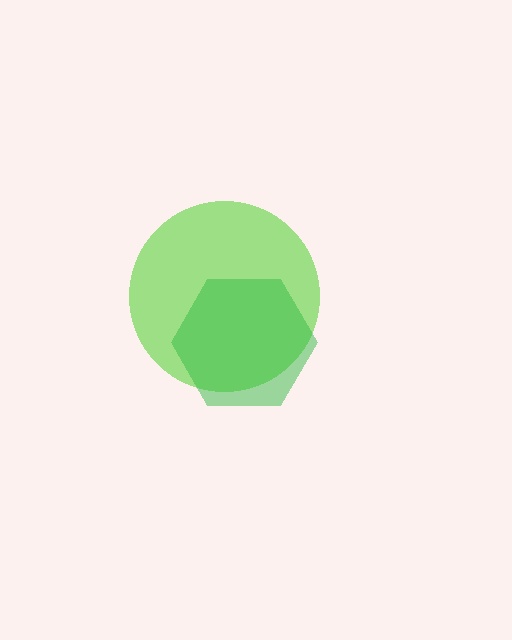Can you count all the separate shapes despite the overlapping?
Yes, there are 2 separate shapes.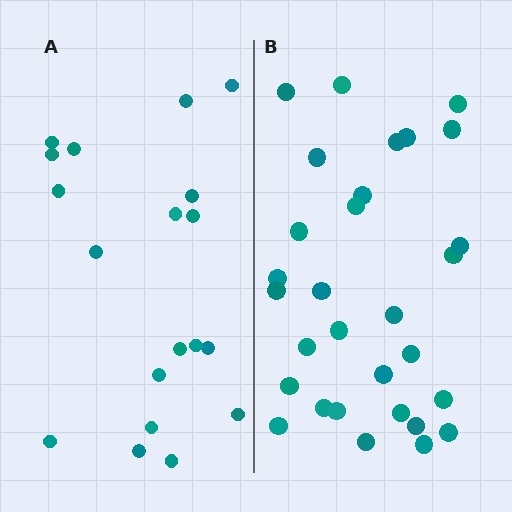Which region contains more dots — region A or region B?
Region B (the right region) has more dots.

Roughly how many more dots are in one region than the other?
Region B has roughly 12 or so more dots than region A.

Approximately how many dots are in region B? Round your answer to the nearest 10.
About 30 dots.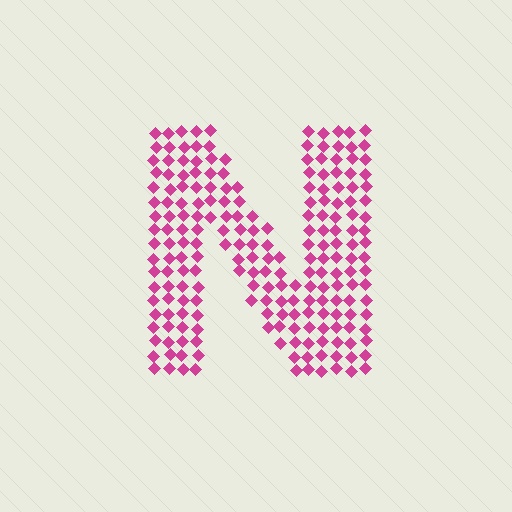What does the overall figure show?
The overall figure shows the letter N.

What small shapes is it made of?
It is made of small diamonds.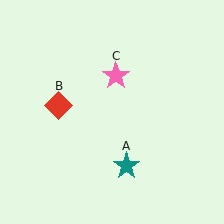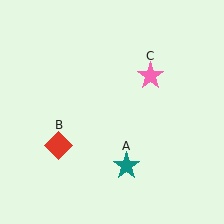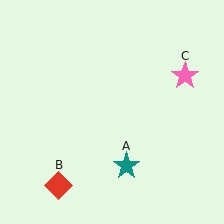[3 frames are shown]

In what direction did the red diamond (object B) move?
The red diamond (object B) moved down.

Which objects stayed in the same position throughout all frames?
Teal star (object A) remained stationary.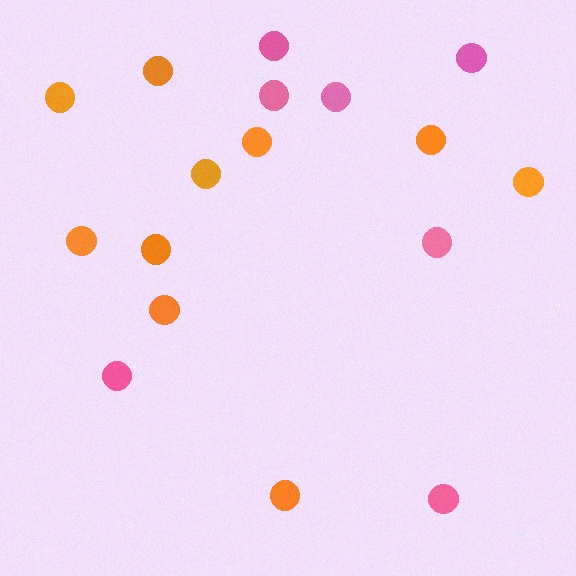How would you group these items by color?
There are 2 groups: one group of pink circles (7) and one group of orange circles (10).